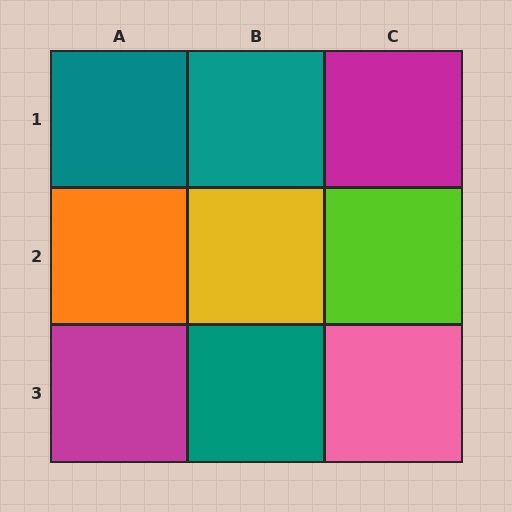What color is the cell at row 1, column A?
Teal.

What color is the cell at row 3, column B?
Teal.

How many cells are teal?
3 cells are teal.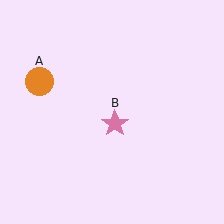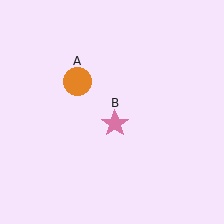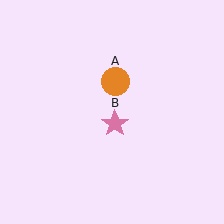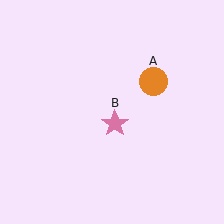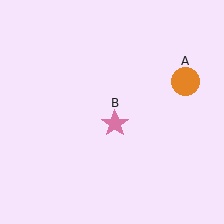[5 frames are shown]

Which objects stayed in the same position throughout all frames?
Pink star (object B) remained stationary.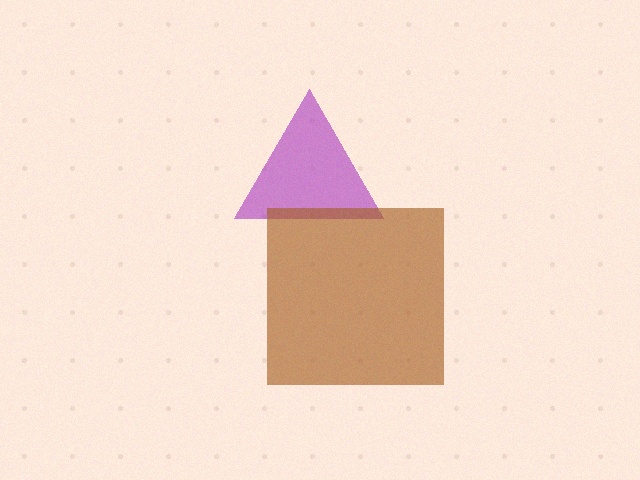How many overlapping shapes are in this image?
There are 2 overlapping shapes in the image.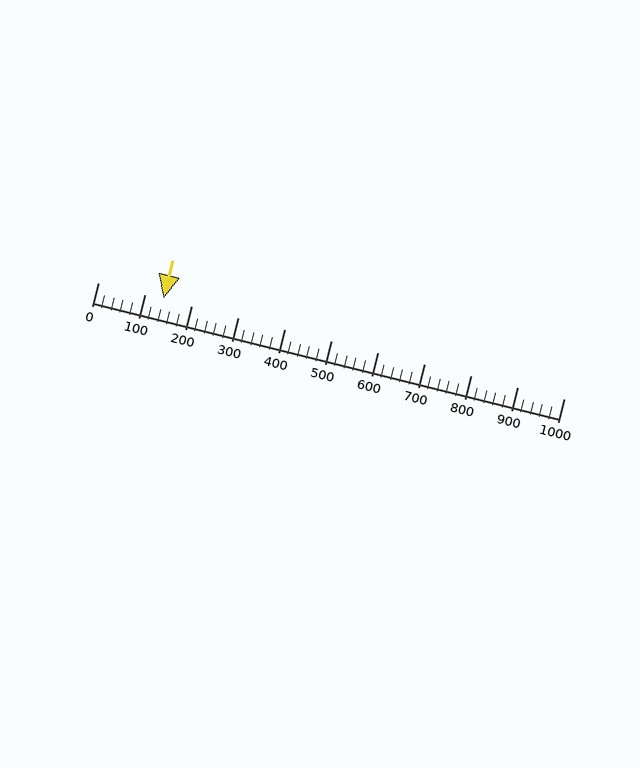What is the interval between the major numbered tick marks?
The major tick marks are spaced 100 units apart.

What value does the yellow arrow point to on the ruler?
The yellow arrow points to approximately 140.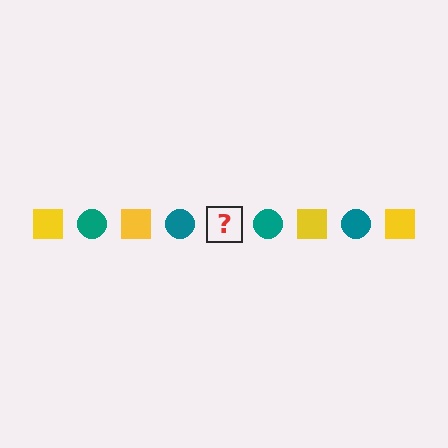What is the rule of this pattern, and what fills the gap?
The rule is that the pattern alternates between yellow square and teal circle. The gap should be filled with a yellow square.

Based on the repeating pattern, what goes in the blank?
The blank should be a yellow square.